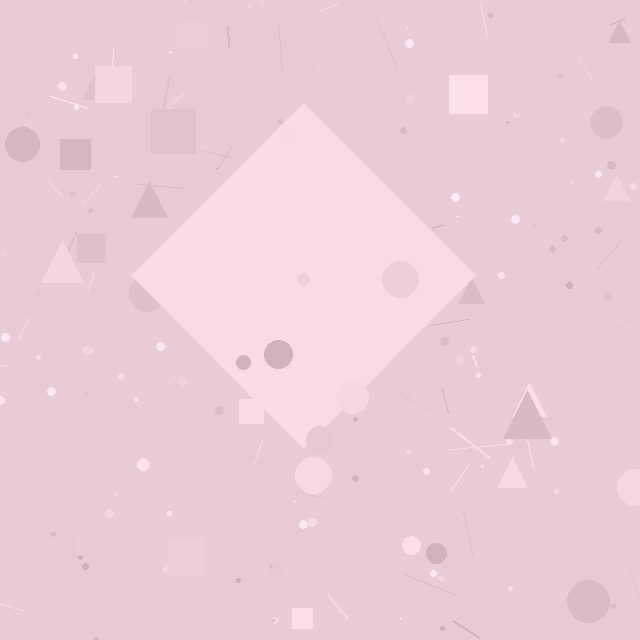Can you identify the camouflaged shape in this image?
The camouflaged shape is a diamond.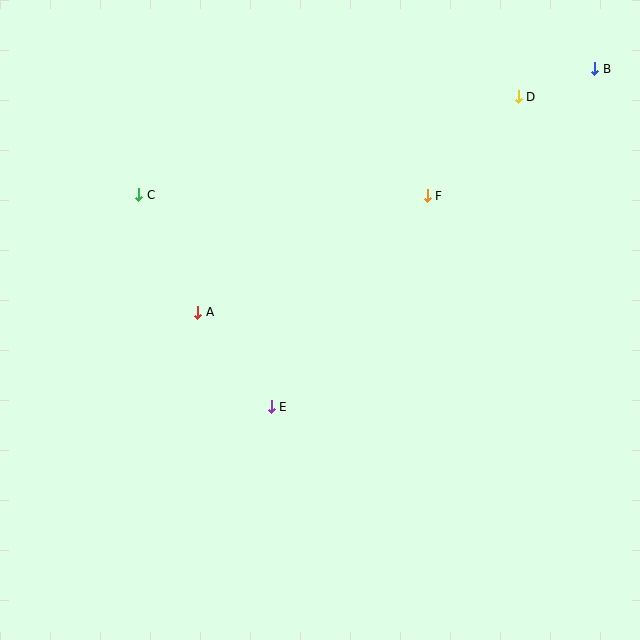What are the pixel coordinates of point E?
Point E is at (271, 407).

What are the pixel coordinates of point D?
Point D is at (518, 97).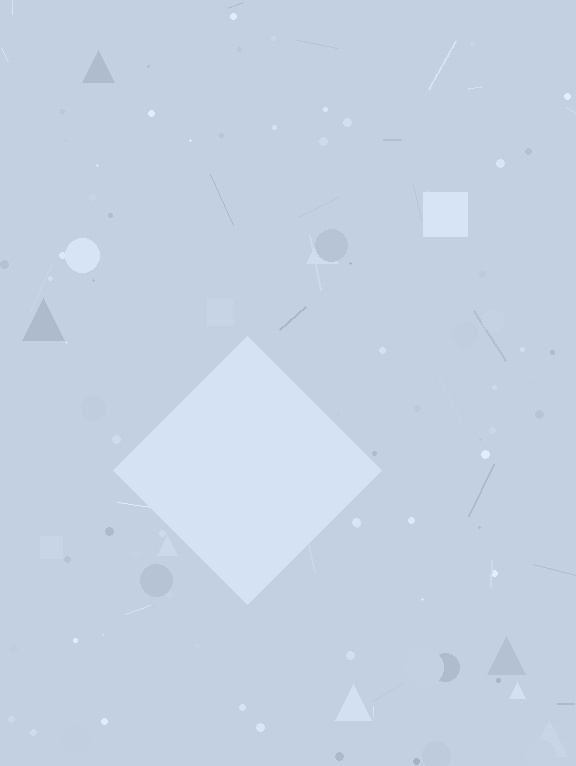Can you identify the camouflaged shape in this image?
The camouflaged shape is a diamond.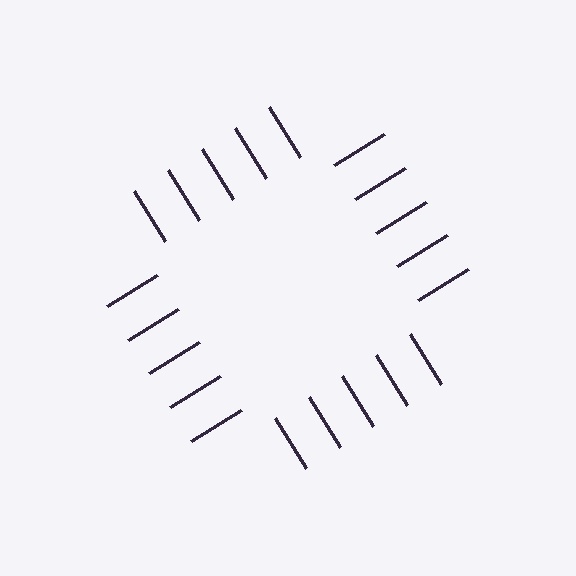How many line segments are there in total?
20 — 5 along each of the 4 edges.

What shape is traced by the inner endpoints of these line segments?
An illusory square — the line segments terminate on its edges but no continuous stroke is drawn.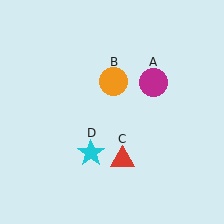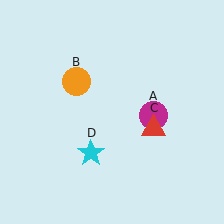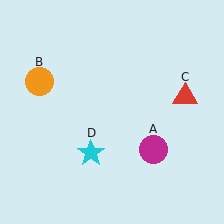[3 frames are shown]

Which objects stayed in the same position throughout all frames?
Cyan star (object D) remained stationary.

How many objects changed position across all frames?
3 objects changed position: magenta circle (object A), orange circle (object B), red triangle (object C).